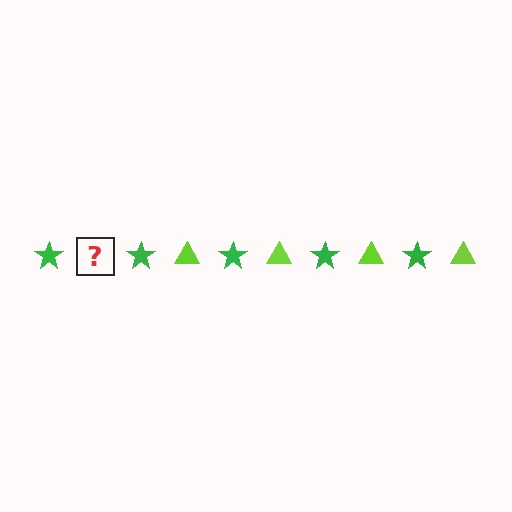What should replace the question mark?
The question mark should be replaced with a lime triangle.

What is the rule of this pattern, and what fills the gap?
The rule is that the pattern alternates between green star and lime triangle. The gap should be filled with a lime triangle.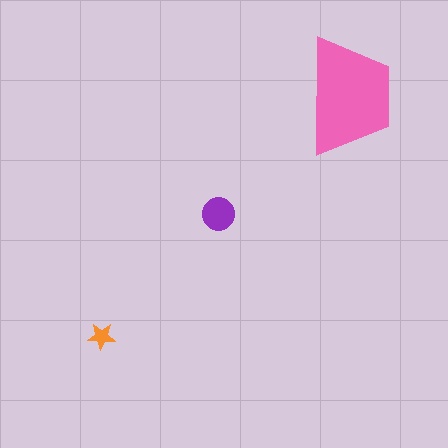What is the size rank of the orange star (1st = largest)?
3rd.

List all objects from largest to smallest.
The pink trapezoid, the purple circle, the orange star.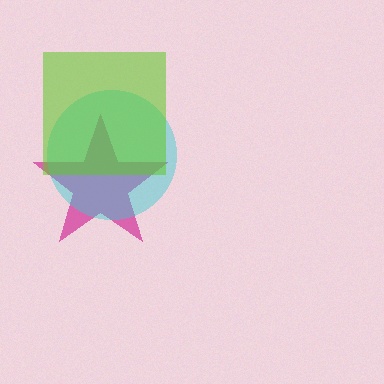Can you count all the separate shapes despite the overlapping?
Yes, there are 3 separate shapes.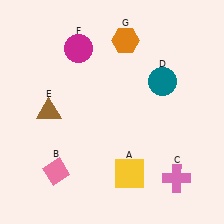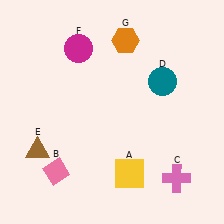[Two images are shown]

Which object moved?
The brown triangle (E) moved down.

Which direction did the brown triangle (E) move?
The brown triangle (E) moved down.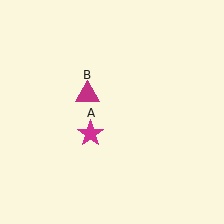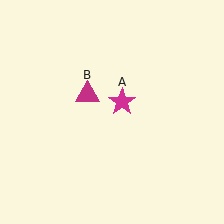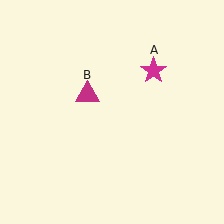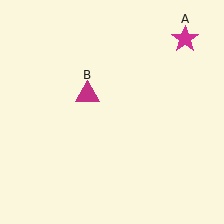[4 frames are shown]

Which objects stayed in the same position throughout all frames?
Magenta triangle (object B) remained stationary.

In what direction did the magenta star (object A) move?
The magenta star (object A) moved up and to the right.